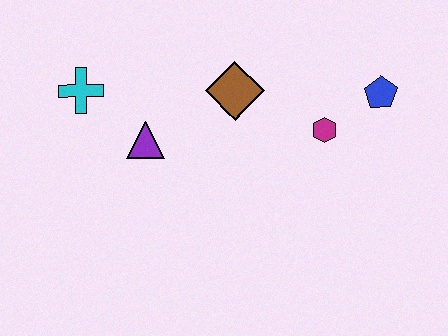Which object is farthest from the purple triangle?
The blue pentagon is farthest from the purple triangle.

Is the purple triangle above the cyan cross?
No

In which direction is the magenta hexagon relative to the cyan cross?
The magenta hexagon is to the right of the cyan cross.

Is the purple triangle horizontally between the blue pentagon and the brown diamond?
No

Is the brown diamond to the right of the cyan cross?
Yes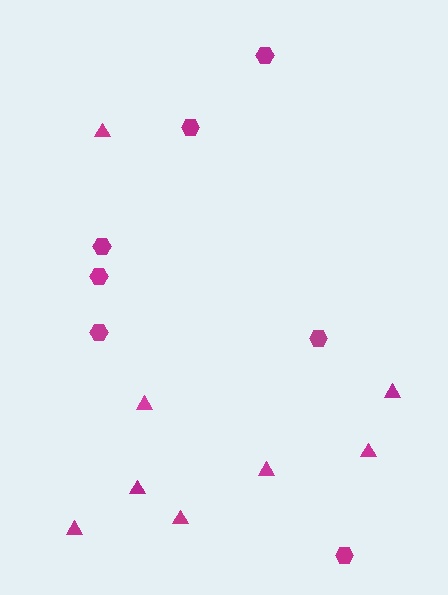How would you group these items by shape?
There are 2 groups: one group of triangles (8) and one group of hexagons (7).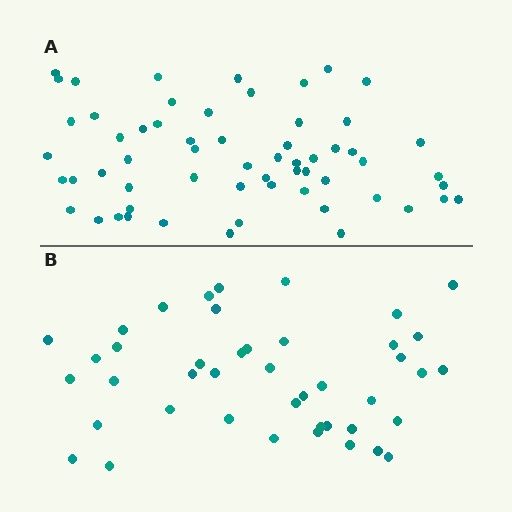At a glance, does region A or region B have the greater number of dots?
Region A (the top region) has more dots.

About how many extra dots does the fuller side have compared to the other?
Region A has approximately 15 more dots than region B.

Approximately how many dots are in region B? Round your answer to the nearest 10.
About 40 dots. (The exact count is 43, which rounds to 40.)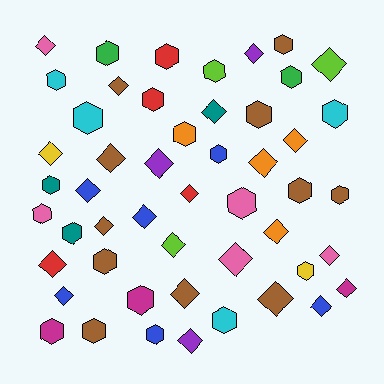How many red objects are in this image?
There are 4 red objects.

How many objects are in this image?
There are 50 objects.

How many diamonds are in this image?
There are 25 diamonds.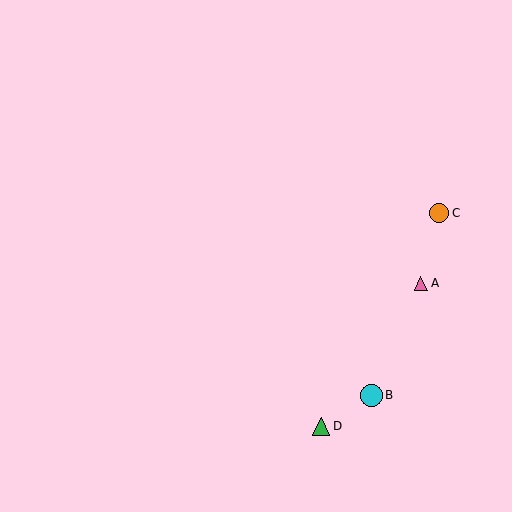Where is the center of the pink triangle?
The center of the pink triangle is at (421, 283).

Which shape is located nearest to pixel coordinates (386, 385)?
The cyan circle (labeled B) at (371, 395) is nearest to that location.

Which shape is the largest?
The cyan circle (labeled B) is the largest.